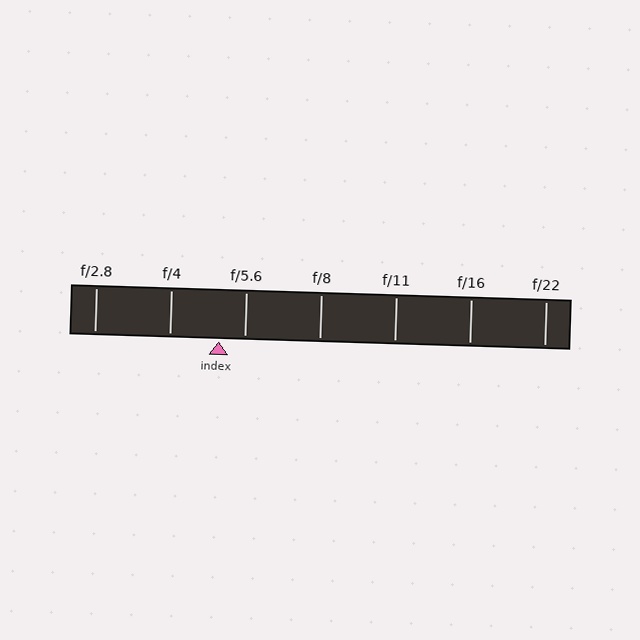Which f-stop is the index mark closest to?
The index mark is closest to f/5.6.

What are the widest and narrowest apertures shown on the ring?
The widest aperture shown is f/2.8 and the narrowest is f/22.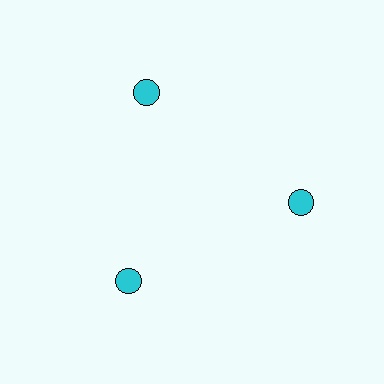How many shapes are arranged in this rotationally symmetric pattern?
There are 3 shapes, arranged in 3 groups of 1.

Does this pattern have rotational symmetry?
Yes, this pattern has 3-fold rotational symmetry. It looks the same after rotating 120 degrees around the center.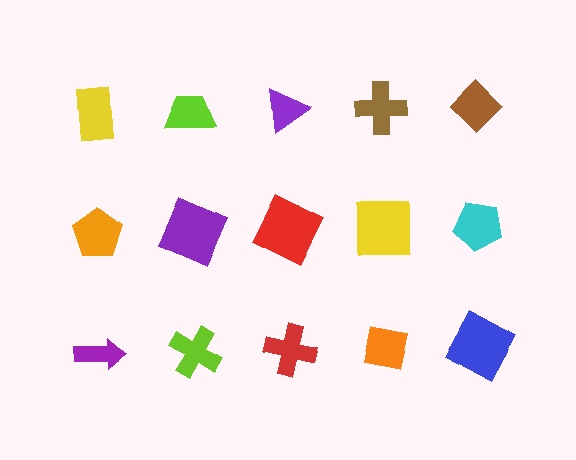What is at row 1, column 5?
A brown diamond.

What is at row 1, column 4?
A brown cross.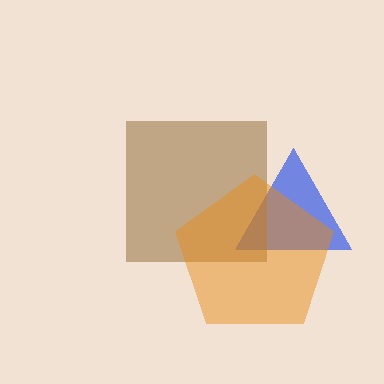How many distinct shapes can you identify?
There are 3 distinct shapes: a blue triangle, a brown square, an orange pentagon.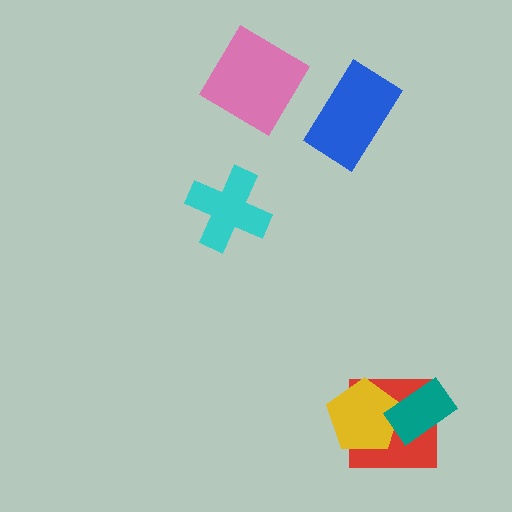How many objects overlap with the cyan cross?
0 objects overlap with the cyan cross.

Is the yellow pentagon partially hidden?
Yes, it is partially covered by another shape.